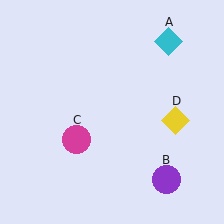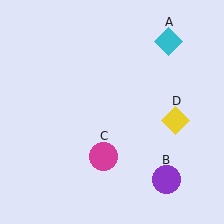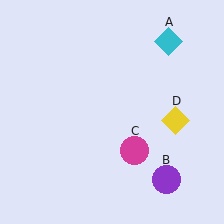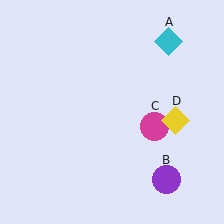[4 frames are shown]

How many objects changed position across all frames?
1 object changed position: magenta circle (object C).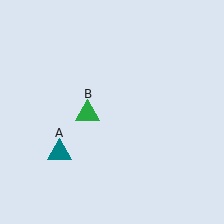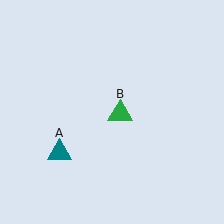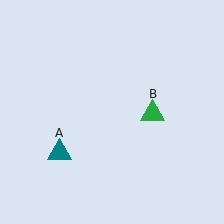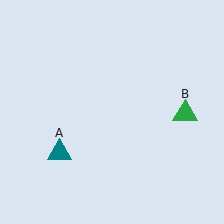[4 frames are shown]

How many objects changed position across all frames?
1 object changed position: green triangle (object B).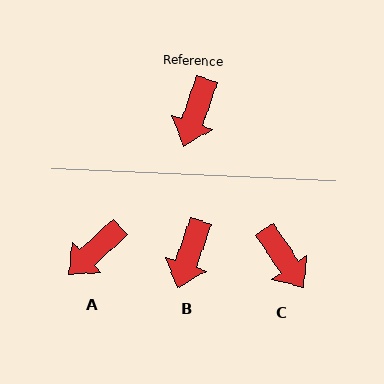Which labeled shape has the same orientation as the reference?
B.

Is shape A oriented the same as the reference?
No, it is off by about 28 degrees.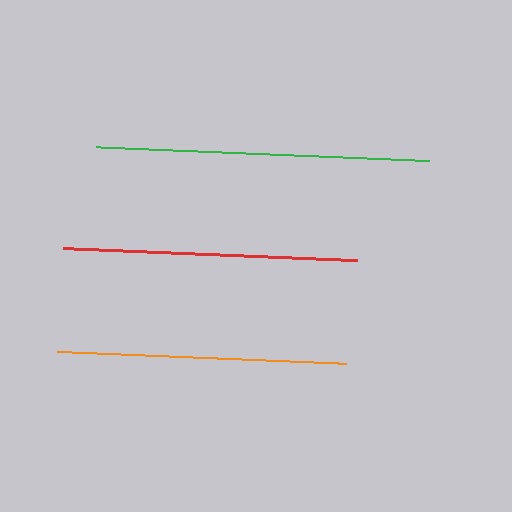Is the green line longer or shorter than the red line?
The green line is longer than the red line.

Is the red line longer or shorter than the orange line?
The red line is longer than the orange line.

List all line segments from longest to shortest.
From longest to shortest: green, red, orange.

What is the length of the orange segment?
The orange segment is approximately 289 pixels long.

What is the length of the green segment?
The green segment is approximately 333 pixels long.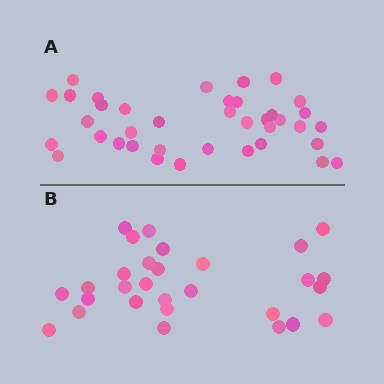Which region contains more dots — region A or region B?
Region A (the top region) has more dots.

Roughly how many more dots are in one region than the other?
Region A has roughly 8 or so more dots than region B.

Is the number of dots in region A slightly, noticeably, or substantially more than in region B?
Region A has noticeably more, but not dramatically so. The ratio is roughly 1.3 to 1.